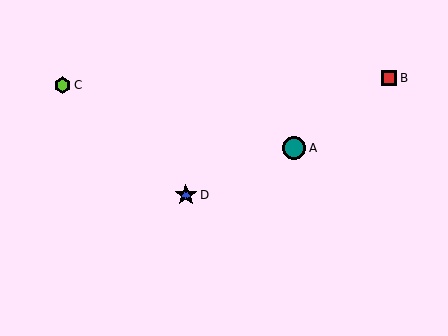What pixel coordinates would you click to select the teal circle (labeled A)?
Click at (294, 148) to select the teal circle A.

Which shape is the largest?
The teal circle (labeled A) is the largest.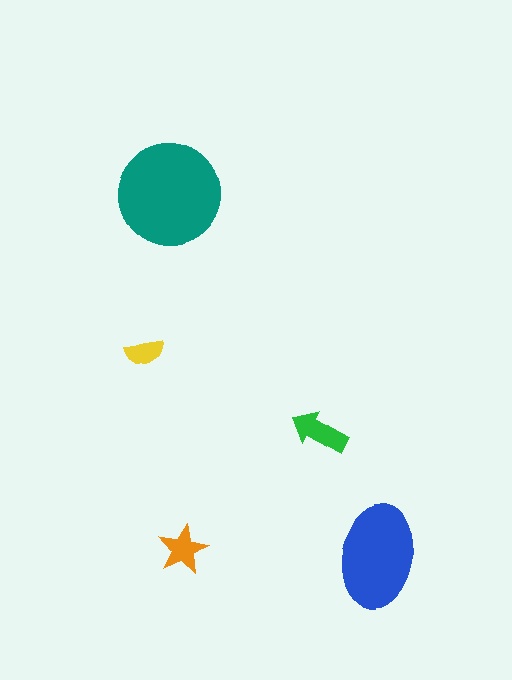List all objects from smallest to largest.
The yellow semicircle, the orange star, the green arrow, the blue ellipse, the teal circle.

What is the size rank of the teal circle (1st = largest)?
1st.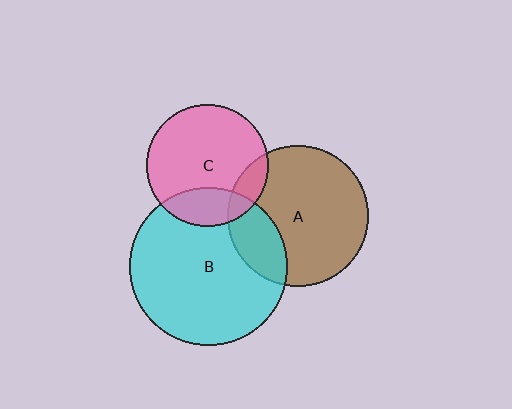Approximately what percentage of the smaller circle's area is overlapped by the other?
Approximately 20%.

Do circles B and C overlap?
Yes.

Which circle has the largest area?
Circle B (cyan).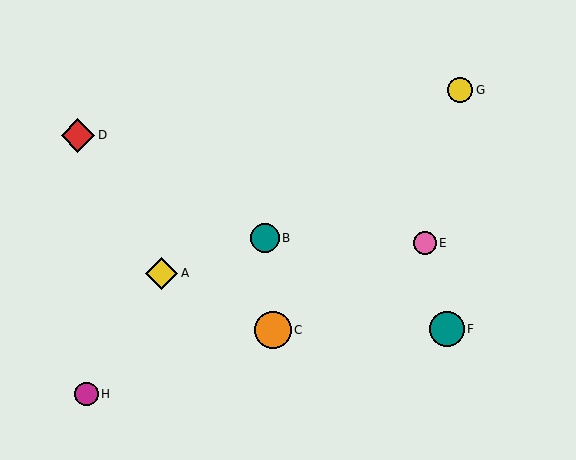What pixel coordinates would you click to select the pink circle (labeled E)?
Click at (425, 243) to select the pink circle E.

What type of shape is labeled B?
Shape B is a teal circle.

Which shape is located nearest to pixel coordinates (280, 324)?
The orange circle (labeled C) at (273, 330) is nearest to that location.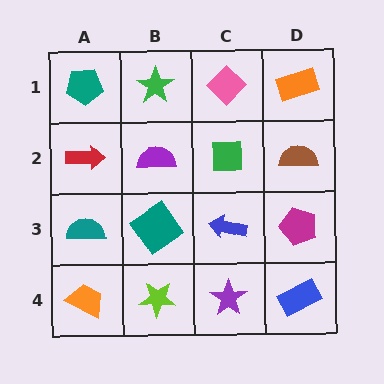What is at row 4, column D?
A blue rectangle.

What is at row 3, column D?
A magenta pentagon.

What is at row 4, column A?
An orange trapezoid.